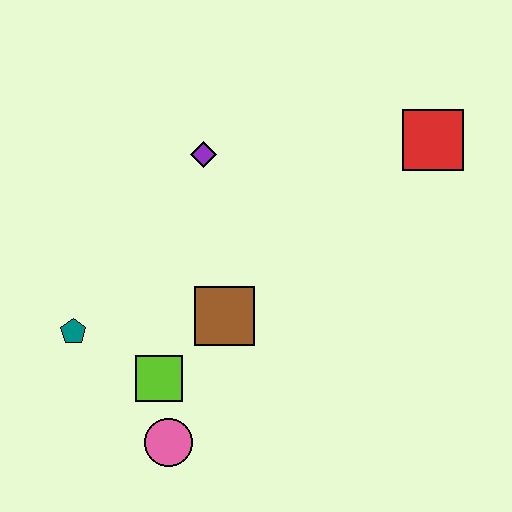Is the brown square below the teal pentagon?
No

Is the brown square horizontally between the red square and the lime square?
Yes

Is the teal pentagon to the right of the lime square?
No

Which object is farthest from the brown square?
The red square is farthest from the brown square.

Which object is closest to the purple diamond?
The brown square is closest to the purple diamond.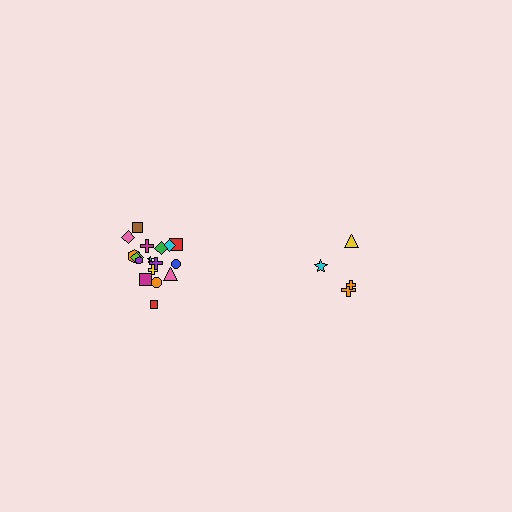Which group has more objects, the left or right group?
The left group.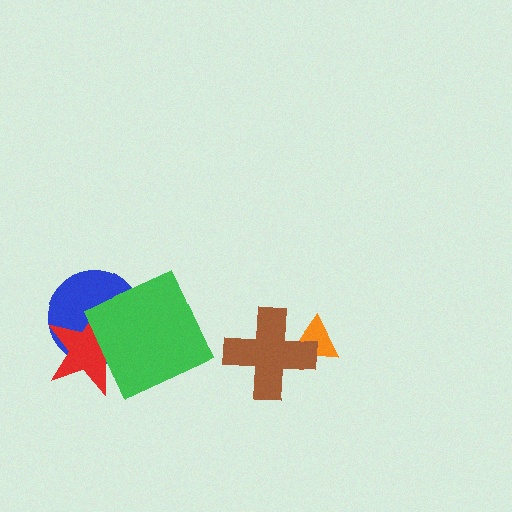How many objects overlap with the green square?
2 objects overlap with the green square.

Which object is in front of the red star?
The green square is in front of the red star.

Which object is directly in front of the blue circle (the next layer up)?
The red star is directly in front of the blue circle.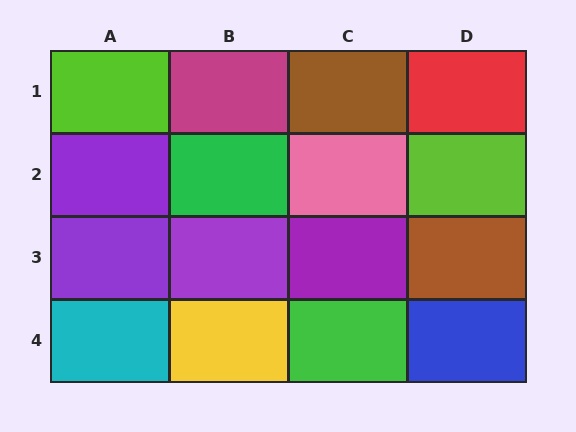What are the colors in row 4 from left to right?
Cyan, yellow, green, blue.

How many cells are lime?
2 cells are lime.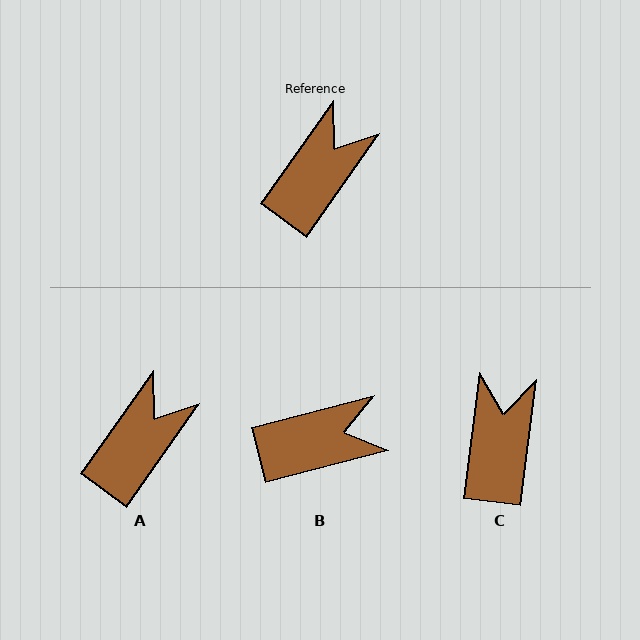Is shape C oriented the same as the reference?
No, it is off by about 28 degrees.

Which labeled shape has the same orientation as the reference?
A.